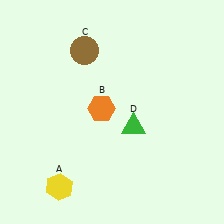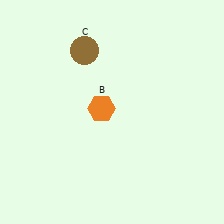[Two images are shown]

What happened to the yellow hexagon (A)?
The yellow hexagon (A) was removed in Image 2. It was in the bottom-left area of Image 1.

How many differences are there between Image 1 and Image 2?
There are 2 differences between the two images.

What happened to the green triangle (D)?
The green triangle (D) was removed in Image 2. It was in the bottom-right area of Image 1.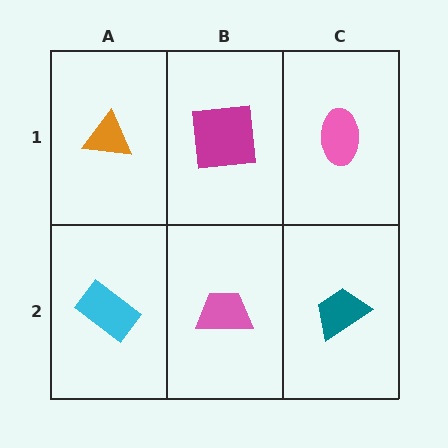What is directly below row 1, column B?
A pink trapezoid.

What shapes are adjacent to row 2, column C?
A pink ellipse (row 1, column C), a pink trapezoid (row 2, column B).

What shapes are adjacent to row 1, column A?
A cyan rectangle (row 2, column A), a magenta square (row 1, column B).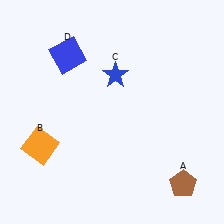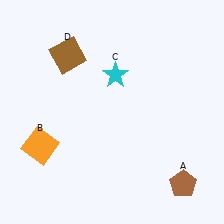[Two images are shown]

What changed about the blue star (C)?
In Image 1, C is blue. In Image 2, it changed to cyan.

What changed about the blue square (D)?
In Image 1, D is blue. In Image 2, it changed to brown.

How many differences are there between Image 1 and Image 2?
There are 2 differences between the two images.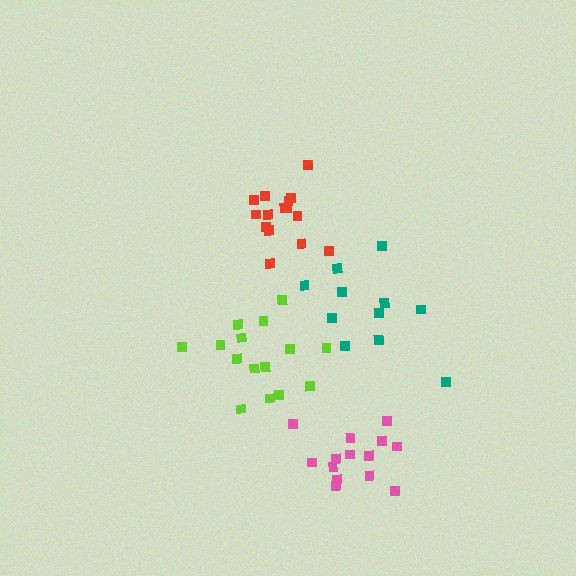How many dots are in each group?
Group 1: 11 dots, Group 2: 15 dots, Group 3: 14 dots, Group 4: 15 dots (55 total).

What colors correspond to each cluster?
The clusters are colored: teal, lime, pink, red.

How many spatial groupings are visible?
There are 4 spatial groupings.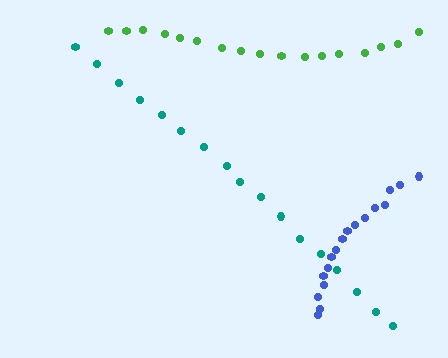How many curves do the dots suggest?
There are 3 distinct paths.